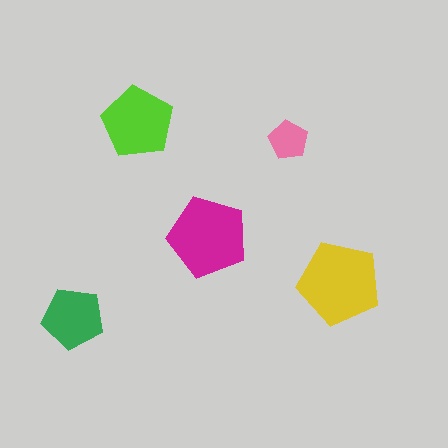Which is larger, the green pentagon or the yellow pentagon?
The yellow one.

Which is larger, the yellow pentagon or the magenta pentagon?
The yellow one.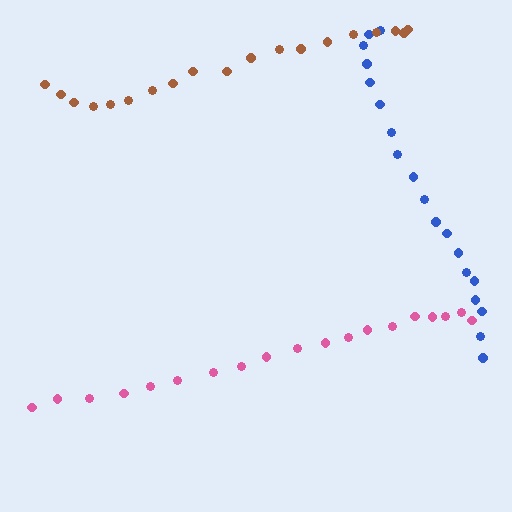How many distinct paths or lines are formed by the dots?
There are 3 distinct paths.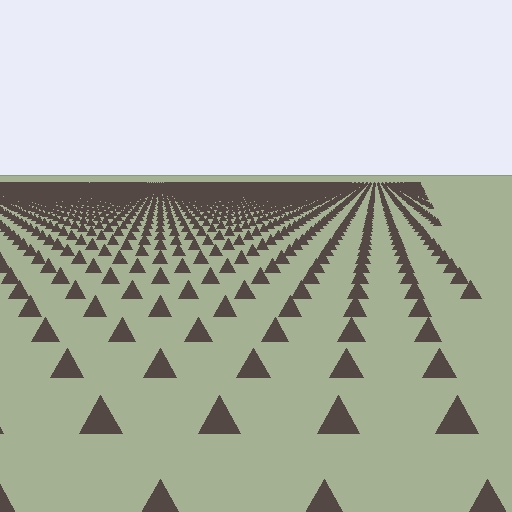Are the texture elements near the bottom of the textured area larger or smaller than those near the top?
Larger. Near the bottom, elements are closer to the viewer and appear at a bigger on-screen size.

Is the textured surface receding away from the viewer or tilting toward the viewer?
The surface is receding away from the viewer. Texture elements get smaller and denser toward the top.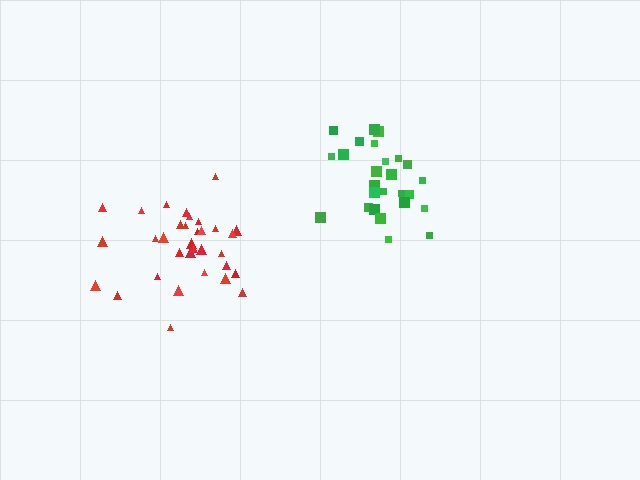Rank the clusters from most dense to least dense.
green, red.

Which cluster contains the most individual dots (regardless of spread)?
Red (33).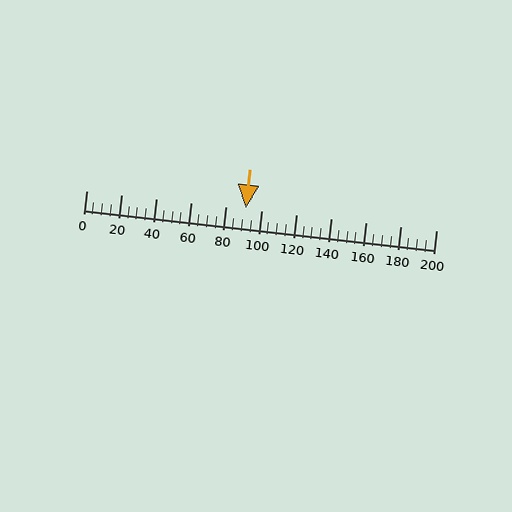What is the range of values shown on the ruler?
The ruler shows values from 0 to 200.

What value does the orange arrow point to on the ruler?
The orange arrow points to approximately 91.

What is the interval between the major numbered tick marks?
The major tick marks are spaced 20 units apart.